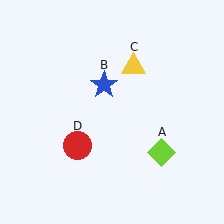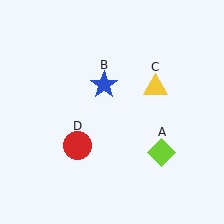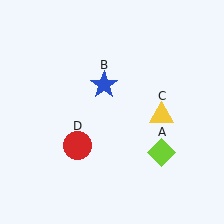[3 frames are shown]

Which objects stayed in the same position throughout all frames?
Lime diamond (object A) and blue star (object B) and red circle (object D) remained stationary.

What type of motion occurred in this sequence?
The yellow triangle (object C) rotated clockwise around the center of the scene.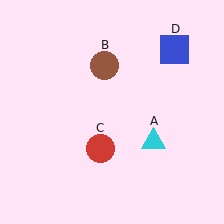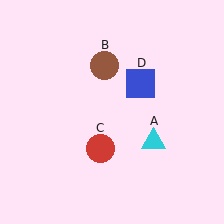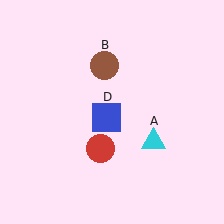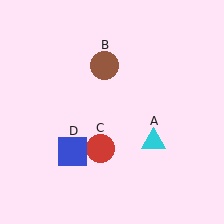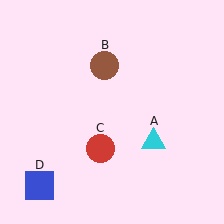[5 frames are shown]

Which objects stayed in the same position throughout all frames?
Cyan triangle (object A) and brown circle (object B) and red circle (object C) remained stationary.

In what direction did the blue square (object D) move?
The blue square (object D) moved down and to the left.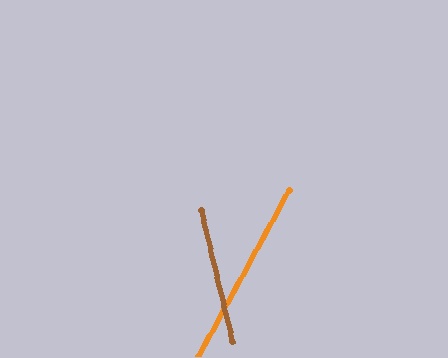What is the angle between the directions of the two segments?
Approximately 42 degrees.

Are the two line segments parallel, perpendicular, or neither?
Neither parallel nor perpendicular — they differ by about 42°.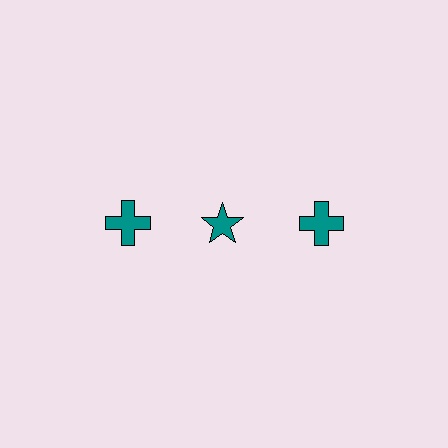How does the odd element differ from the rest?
It has a different shape: star instead of cross.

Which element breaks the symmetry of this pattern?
The teal star in the top row, second from left column breaks the symmetry. All other shapes are teal crosses.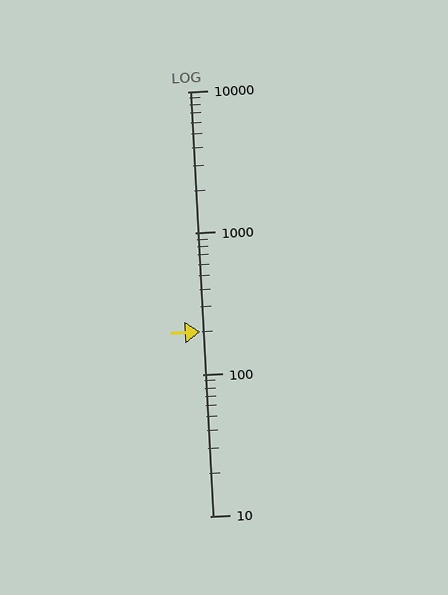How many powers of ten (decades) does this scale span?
The scale spans 3 decades, from 10 to 10000.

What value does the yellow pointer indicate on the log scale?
The pointer indicates approximately 200.